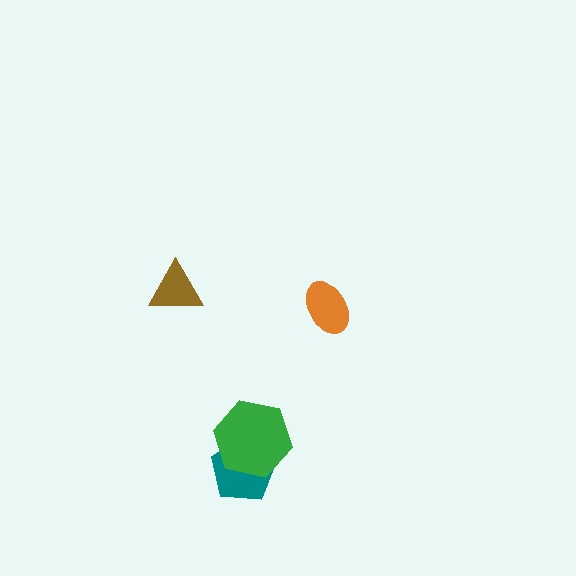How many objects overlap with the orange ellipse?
0 objects overlap with the orange ellipse.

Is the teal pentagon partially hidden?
Yes, it is partially covered by another shape.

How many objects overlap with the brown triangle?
0 objects overlap with the brown triangle.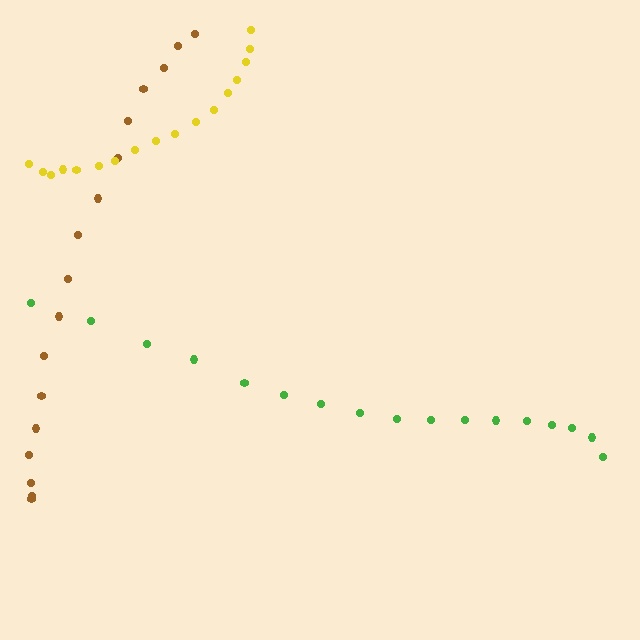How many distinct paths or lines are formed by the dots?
There are 3 distinct paths.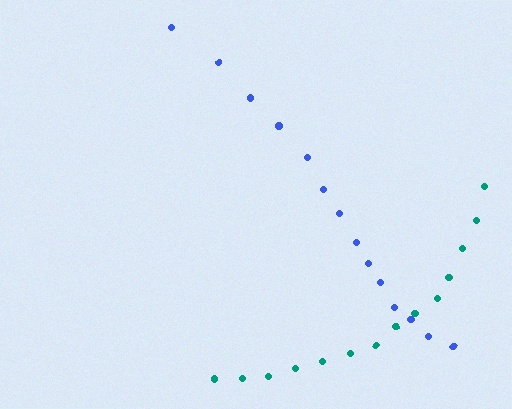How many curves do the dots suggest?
There are 2 distinct paths.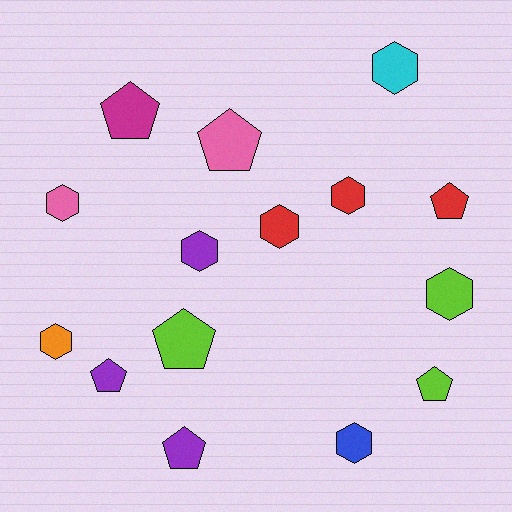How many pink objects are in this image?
There are 2 pink objects.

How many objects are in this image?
There are 15 objects.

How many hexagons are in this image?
There are 8 hexagons.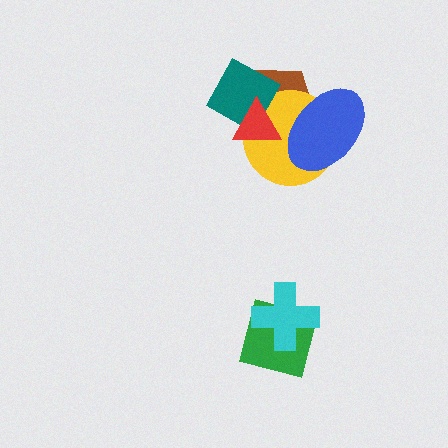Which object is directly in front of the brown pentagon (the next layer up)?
The yellow circle is directly in front of the brown pentagon.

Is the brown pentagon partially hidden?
Yes, it is partially covered by another shape.